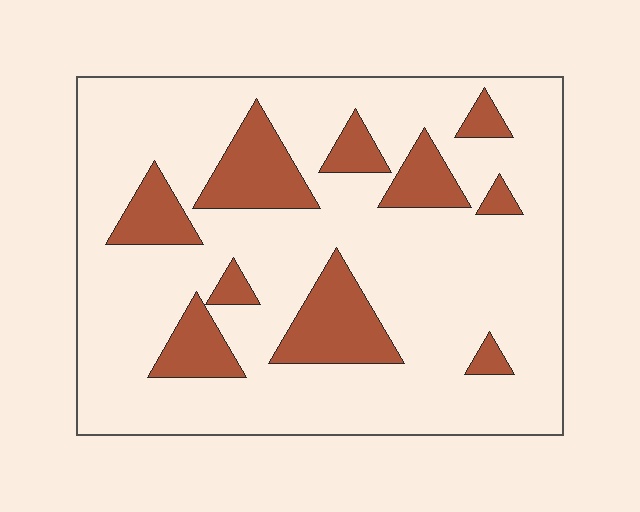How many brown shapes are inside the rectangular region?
10.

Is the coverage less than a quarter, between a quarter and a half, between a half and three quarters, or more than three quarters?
Less than a quarter.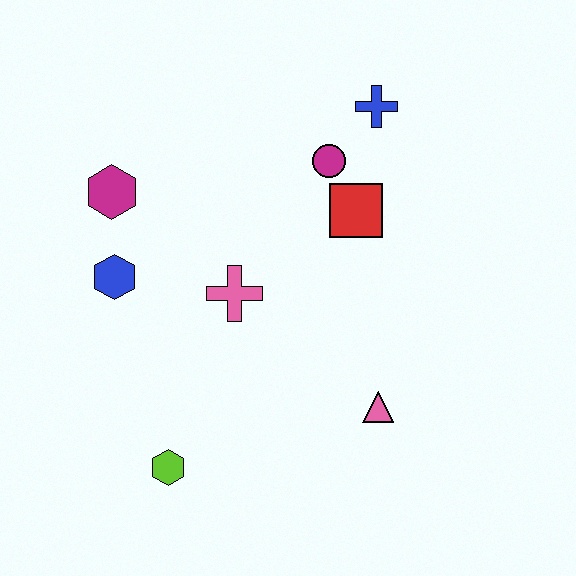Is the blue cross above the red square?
Yes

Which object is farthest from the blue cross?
The lime hexagon is farthest from the blue cross.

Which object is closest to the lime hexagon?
The pink cross is closest to the lime hexagon.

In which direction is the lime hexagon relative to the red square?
The lime hexagon is below the red square.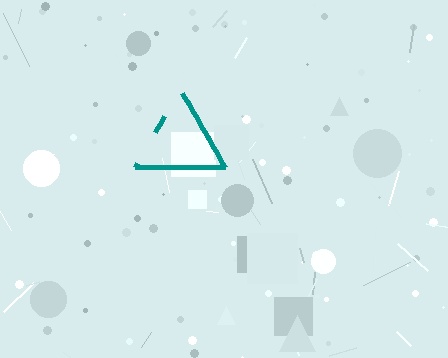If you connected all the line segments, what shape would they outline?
They would outline a triangle.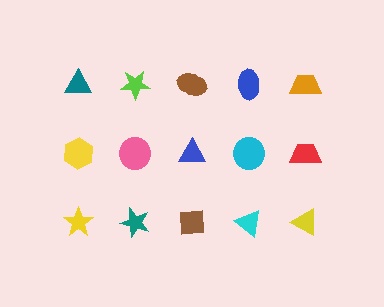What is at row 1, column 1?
A teal triangle.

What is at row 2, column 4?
A cyan circle.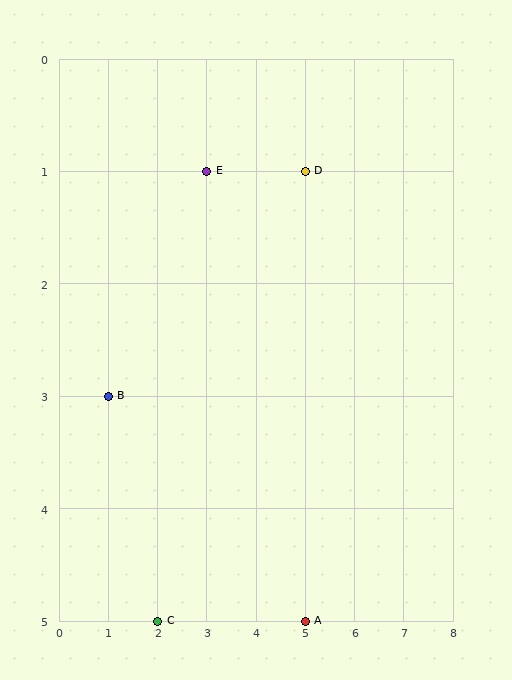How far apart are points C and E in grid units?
Points C and E are 1 column and 4 rows apart (about 4.1 grid units diagonally).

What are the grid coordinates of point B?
Point B is at grid coordinates (1, 3).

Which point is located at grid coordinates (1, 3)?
Point B is at (1, 3).